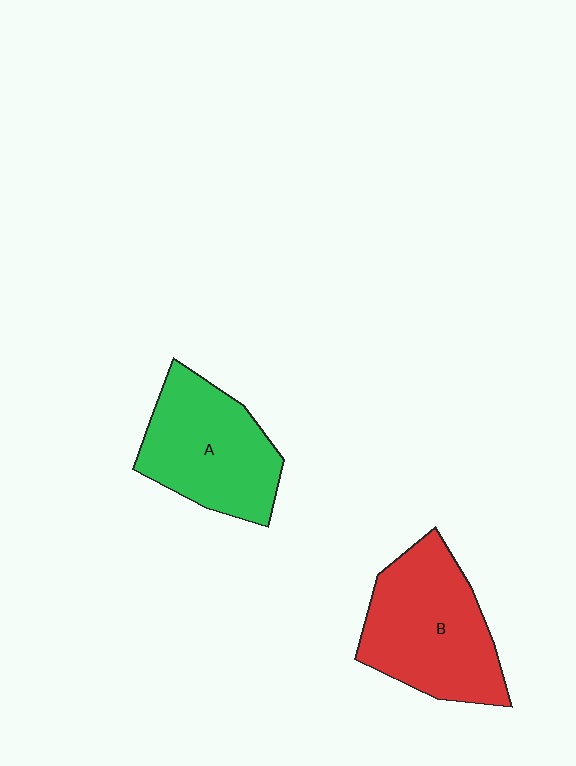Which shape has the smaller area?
Shape A (green).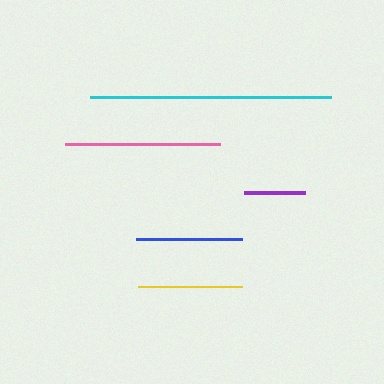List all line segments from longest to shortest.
From longest to shortest: cyan, pink, blue, yellow, purple.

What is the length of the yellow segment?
The yellow segment is approximately 104 pixels long.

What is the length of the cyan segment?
The cyan segment is approximately 241 pixels long.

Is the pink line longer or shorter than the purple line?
The pink line is longer than the purple line.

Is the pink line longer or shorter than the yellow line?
The pink line is longer than the yellow line.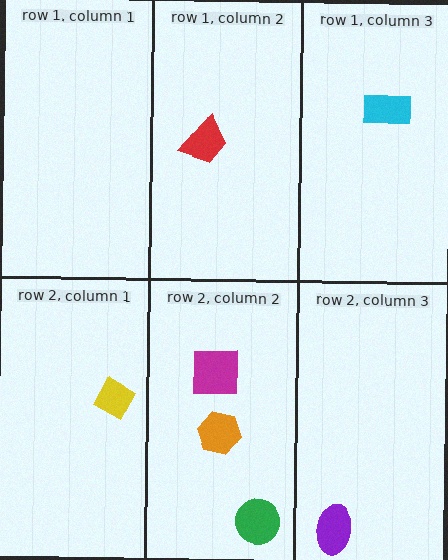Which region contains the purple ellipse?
The row 2, column 3 region.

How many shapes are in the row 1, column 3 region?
1.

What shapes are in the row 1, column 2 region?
The red trapezoid.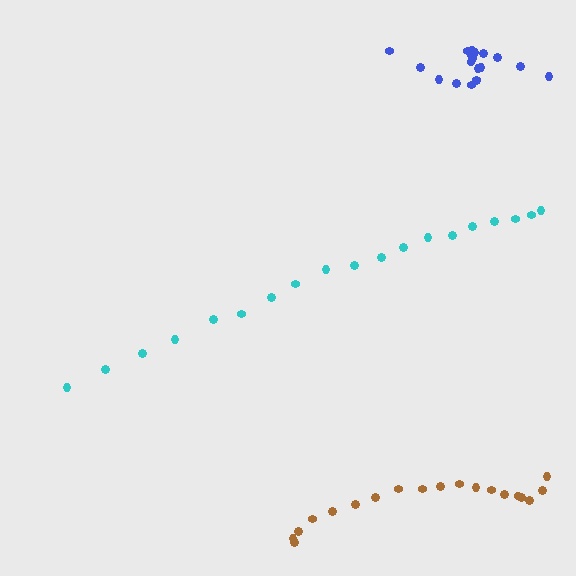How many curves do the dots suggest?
There are 3 distinct paths.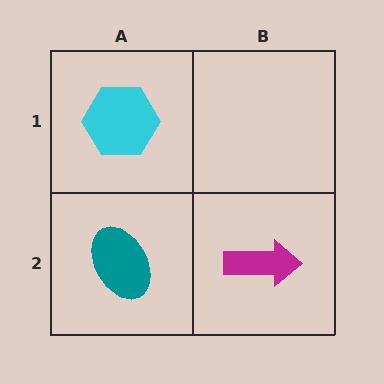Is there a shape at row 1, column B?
No, that cell is empty.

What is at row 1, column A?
A cyan hexagon.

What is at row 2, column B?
A magenta arrow.